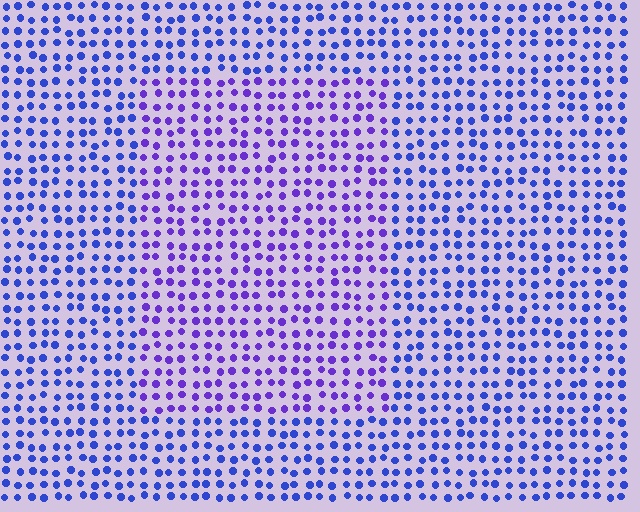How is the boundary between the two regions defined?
The boundary is defined purely by a slight shift in hue (about 31 degrees). Spacing, size, and orientation are identical on both sides.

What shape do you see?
I see a rectangle.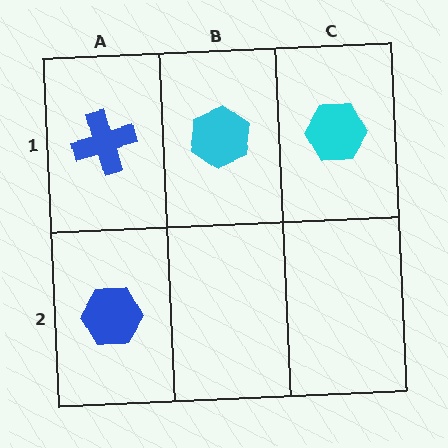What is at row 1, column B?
A cyan hexagon.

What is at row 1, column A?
A blue cross.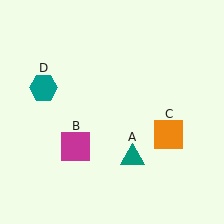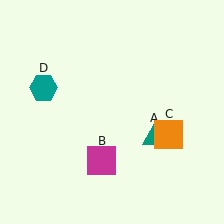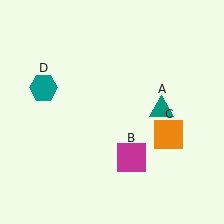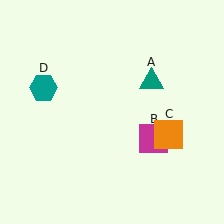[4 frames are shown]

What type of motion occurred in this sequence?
The teal triangle (object A), magenta square (object B) rotated counterclockwise around the center of the scene.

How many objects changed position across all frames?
2 objects changed position: teal triangle (object A), magenta square (object B).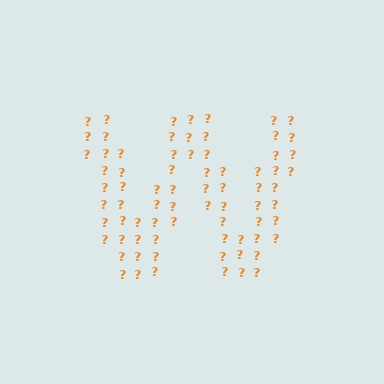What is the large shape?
The large shape is the letter W.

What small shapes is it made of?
It is made of small question marks.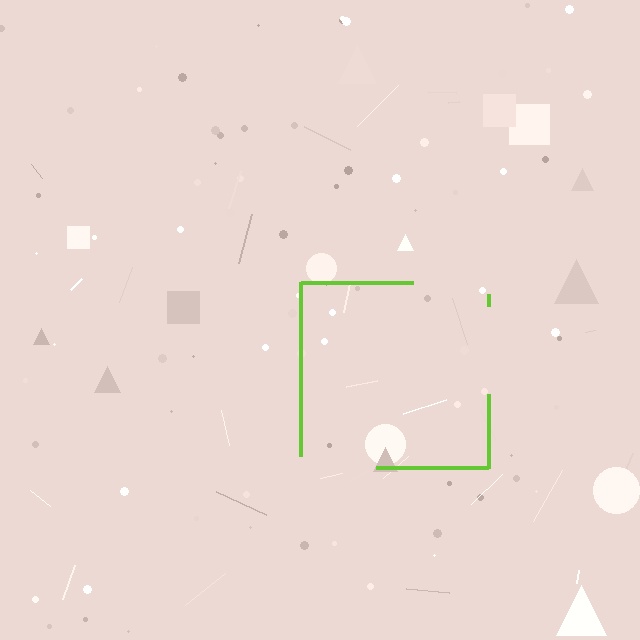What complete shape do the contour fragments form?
The contour fragments form a square.